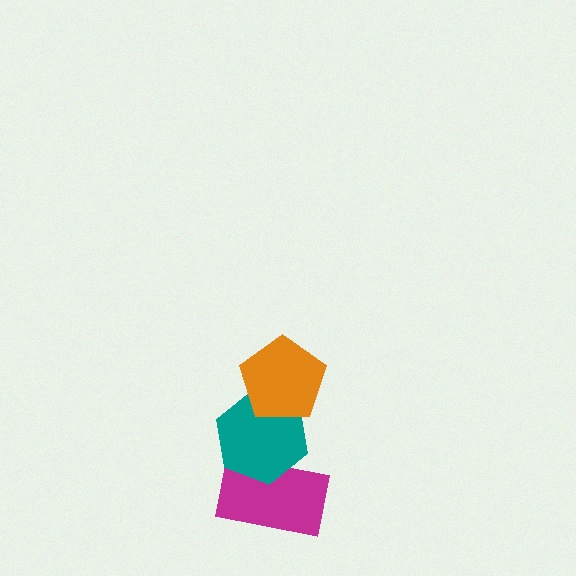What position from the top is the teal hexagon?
The teal hexagon is 2nd from the top.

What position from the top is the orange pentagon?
The orange pentagon is 1st from the top.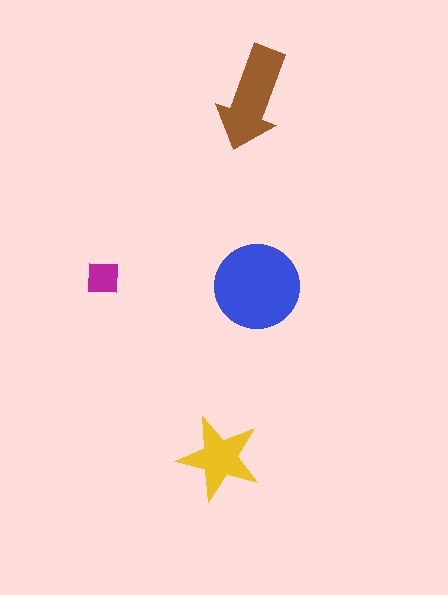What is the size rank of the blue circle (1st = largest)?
1st.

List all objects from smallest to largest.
The magenta square, the yellow star, the brown arrow, the blue circle.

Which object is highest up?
The brown arrow is topmost.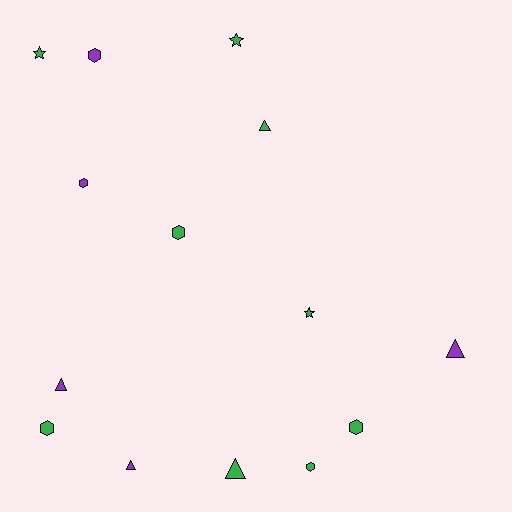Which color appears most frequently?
Green, with 9 objects.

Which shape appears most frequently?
Hexagon, with 6 objects.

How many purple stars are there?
There are no purple stars.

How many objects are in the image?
There are 14 objects.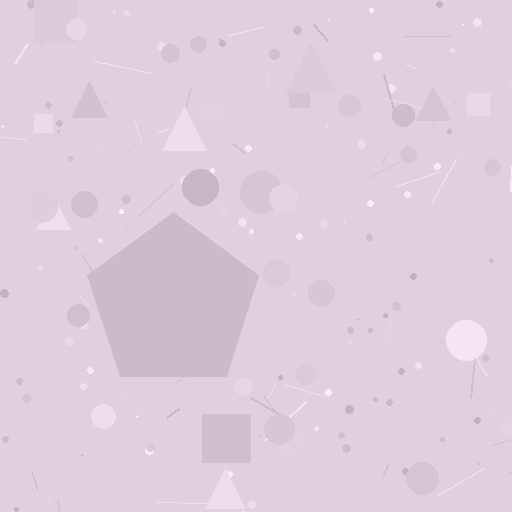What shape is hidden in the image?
A pentagon is hidden in the image.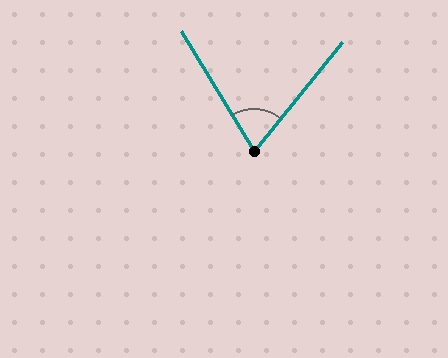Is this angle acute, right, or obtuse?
It is acute.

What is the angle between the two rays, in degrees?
Approximately 70 degrees.